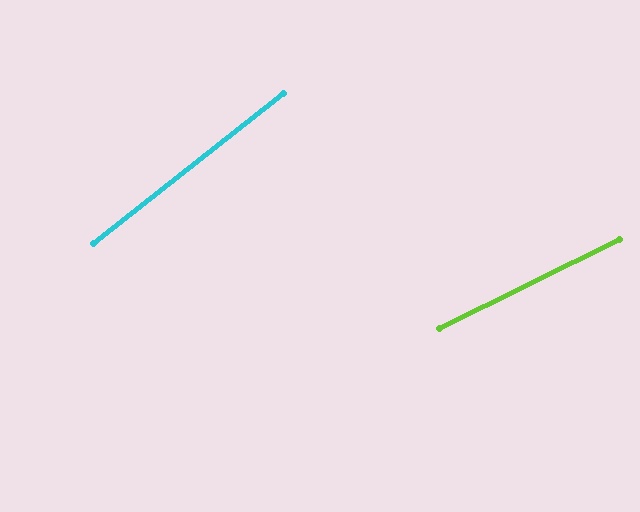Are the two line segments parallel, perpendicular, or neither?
Neither parallel nor perpendicular — they differ by about 12°.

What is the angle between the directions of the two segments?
Approximately 12 degrees.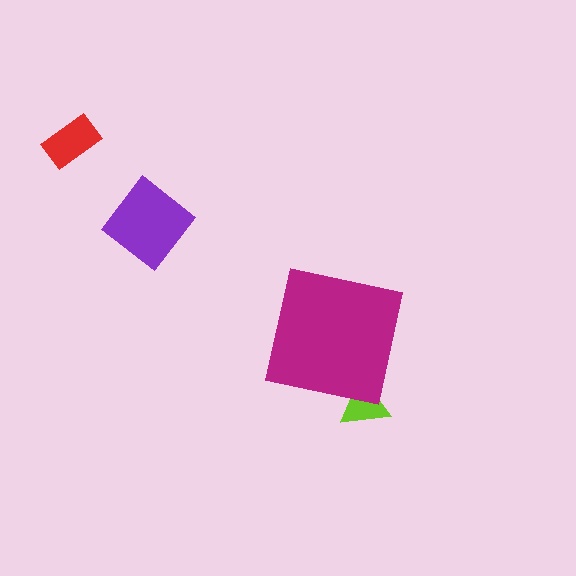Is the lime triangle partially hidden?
Yes, the lime triangle is partially hidden behind the magenta square.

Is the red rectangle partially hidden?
No, the red rectangle is fully visible.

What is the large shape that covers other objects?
A magenta square.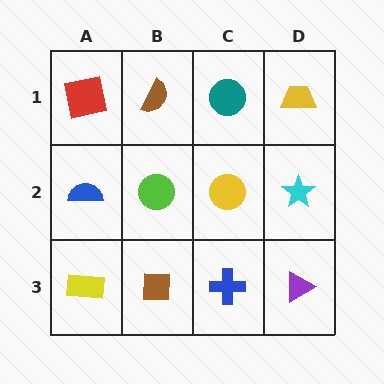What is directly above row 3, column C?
A yellow circle.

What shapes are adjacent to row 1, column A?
A blue semicircle (row 2, column A), a brown semicircle (row 1, column B).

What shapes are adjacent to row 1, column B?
A lime circle (row 2, column B), a red square (row 1, column A), a teal circle (row 1, column C).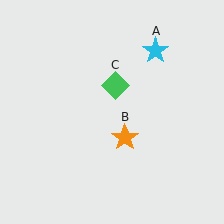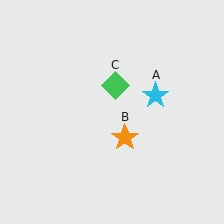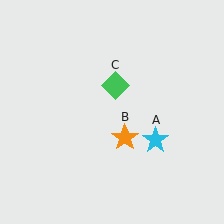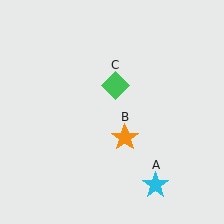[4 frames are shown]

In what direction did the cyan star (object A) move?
The cyan star (object A) moved down.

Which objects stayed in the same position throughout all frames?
Orange star (object B) and green diamond (object C) remained stationary.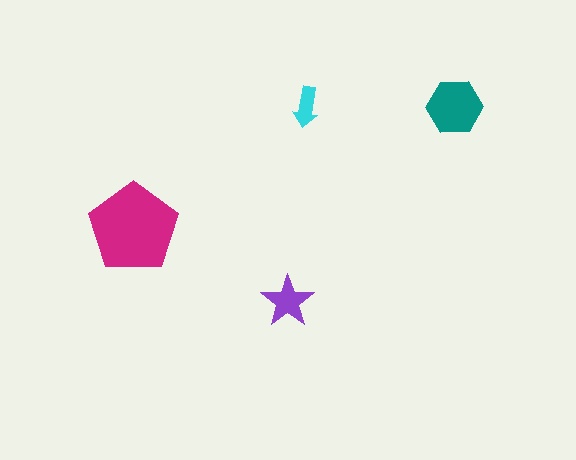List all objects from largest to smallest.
The magenta pentagon, the teal hexagon, the purple star, the cyan arrow.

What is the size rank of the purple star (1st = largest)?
3rd.